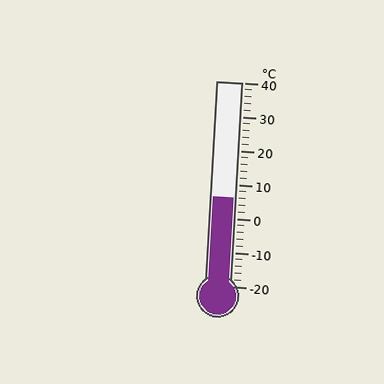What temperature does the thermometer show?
The thermometer shows approximately 6°C.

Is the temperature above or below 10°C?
The temperature is below 10°C.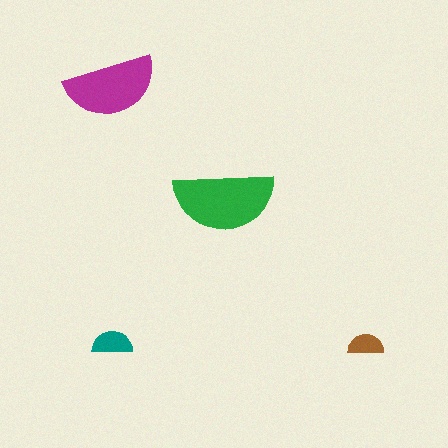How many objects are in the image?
There are 4 objects in the image.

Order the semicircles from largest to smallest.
the green one, the magenta one, the teal one, the brown one.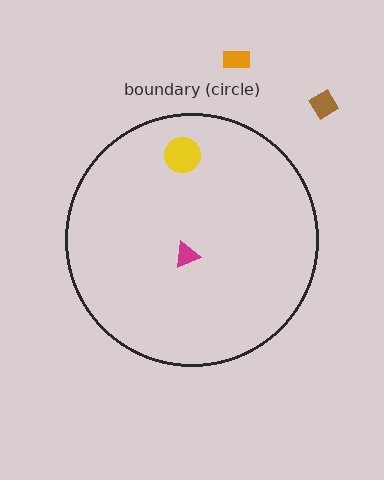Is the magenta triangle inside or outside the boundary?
Inside.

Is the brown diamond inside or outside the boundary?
Outside.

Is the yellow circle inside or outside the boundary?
Inside.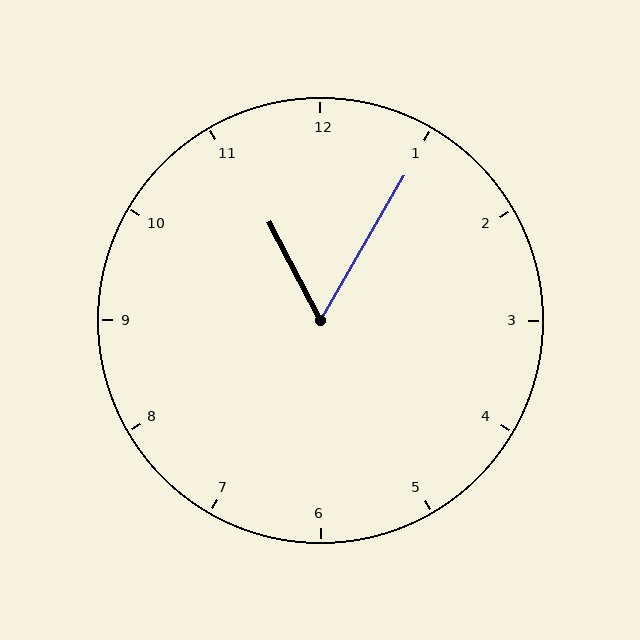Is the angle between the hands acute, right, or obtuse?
It is acute.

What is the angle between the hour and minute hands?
Approximately 58 degrees.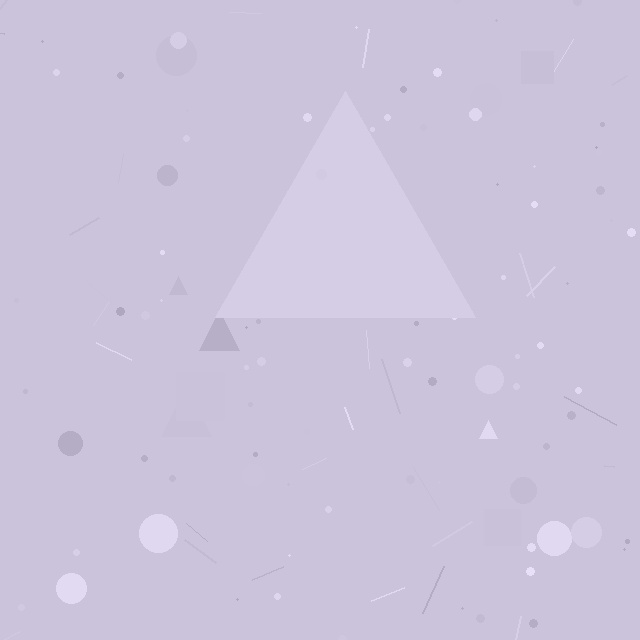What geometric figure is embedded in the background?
A triangle is embedded in the background.